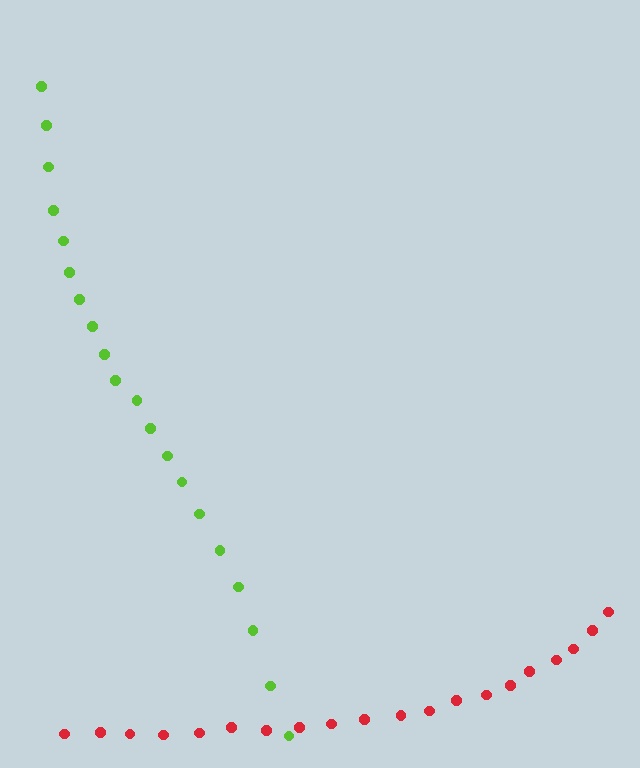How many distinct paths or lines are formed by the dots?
There are 2 distinct paths.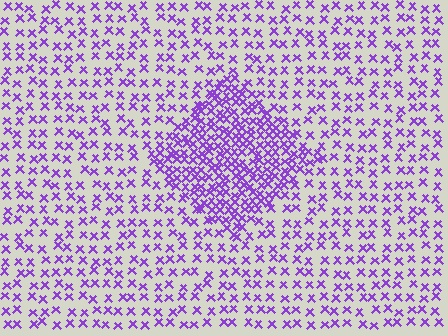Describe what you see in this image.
The image contains small purple elements arranged at two different densities. A diamond-shaped region is visible where the elements are more densely packed than the surrounding area.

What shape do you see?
I see a diamond.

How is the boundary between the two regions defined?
The boundary is defined by a change in element density (approximately 2.4x ratio). All elements are the same color, size, and shape.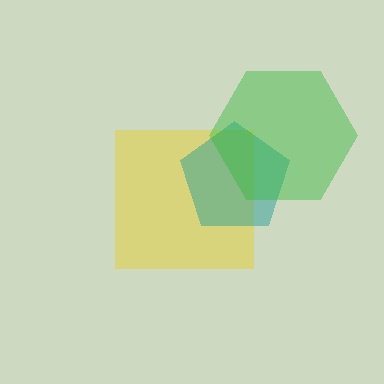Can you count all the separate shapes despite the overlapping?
Yes, there are 3 separate shapes.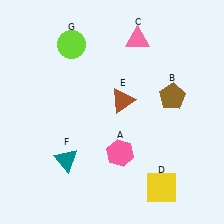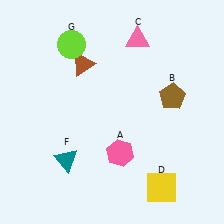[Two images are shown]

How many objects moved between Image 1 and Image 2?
1 object moved between the two images.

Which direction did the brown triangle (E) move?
The brown triangle (E) moved left.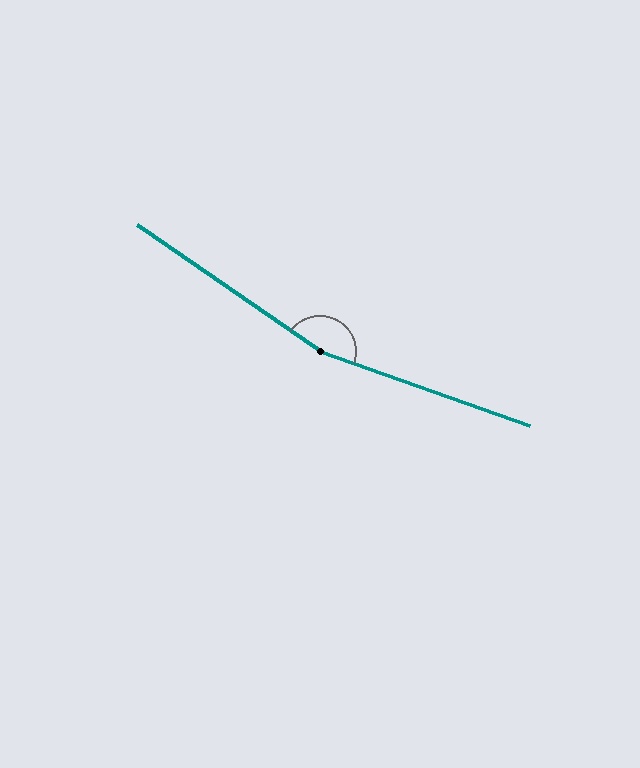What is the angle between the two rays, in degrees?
Approximately 165 degrees.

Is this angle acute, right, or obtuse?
It is obtuse.